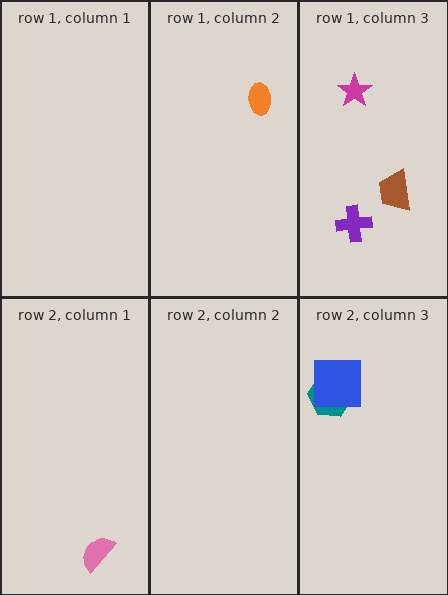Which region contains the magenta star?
The row 1, column 3 region.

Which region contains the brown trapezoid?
The row 1, column 3 region.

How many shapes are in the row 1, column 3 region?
3.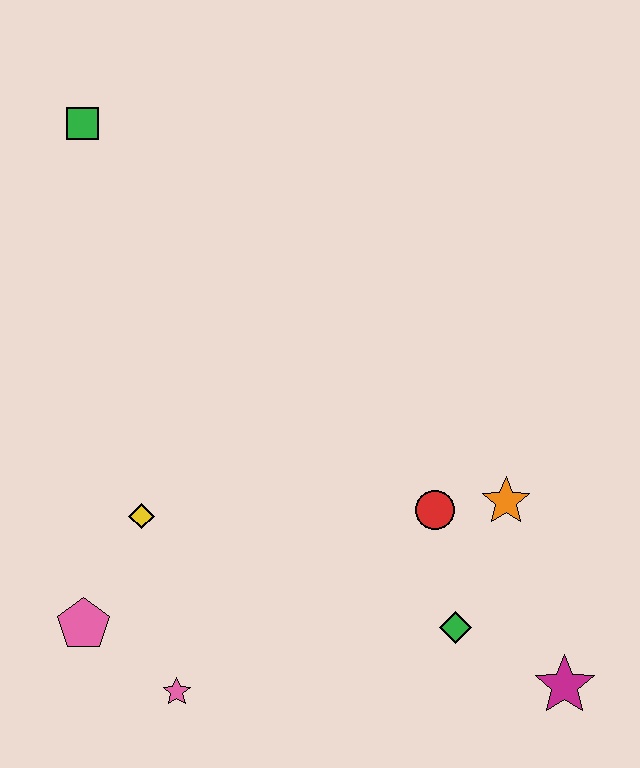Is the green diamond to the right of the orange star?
No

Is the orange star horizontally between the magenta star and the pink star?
Yes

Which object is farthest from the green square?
The magenta star is farthest from the green square.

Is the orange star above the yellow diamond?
Yes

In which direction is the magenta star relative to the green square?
The magenta star is below the green square.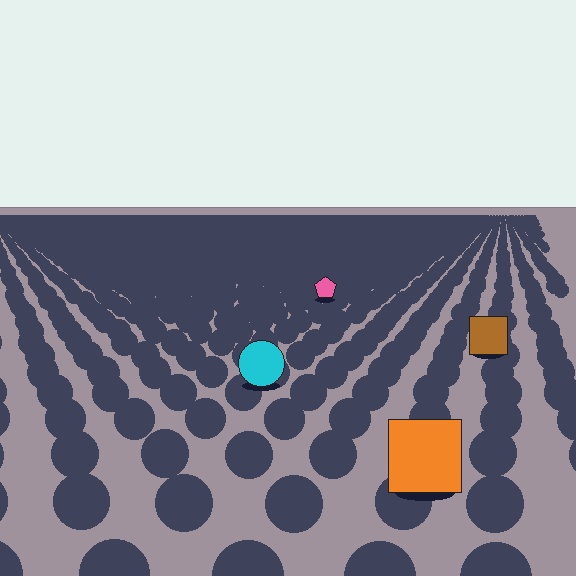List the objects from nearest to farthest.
From nearest to farthest: the orange square, the cyan circle, the brown square, the pink pentagon.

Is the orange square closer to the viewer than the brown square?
Yes. The orange square is closer — you can tell from the texture gradient: the ground texture is coarser near it.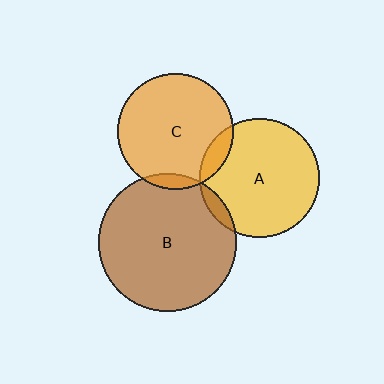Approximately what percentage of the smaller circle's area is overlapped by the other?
Approximately 5%.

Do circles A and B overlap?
Yes.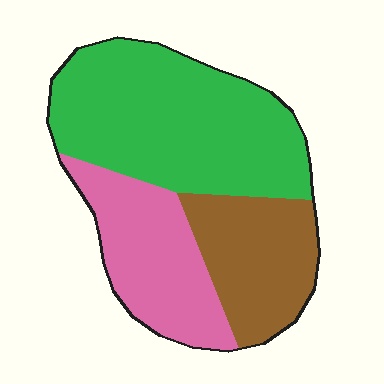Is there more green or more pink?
Green.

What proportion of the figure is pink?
Pink takes up about one quarter (1/4) of the figure.